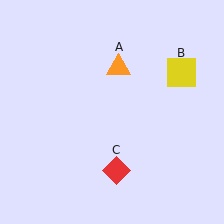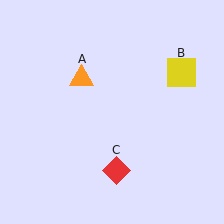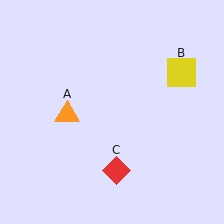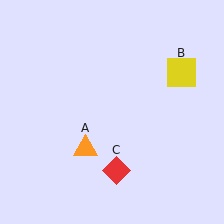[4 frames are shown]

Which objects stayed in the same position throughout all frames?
Yellow square (object B) and red diamond (object C) remained stationary.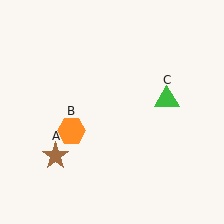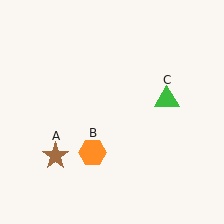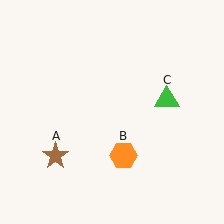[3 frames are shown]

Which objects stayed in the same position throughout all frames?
Brown star (object A) and green triangle (object C) remained stationary.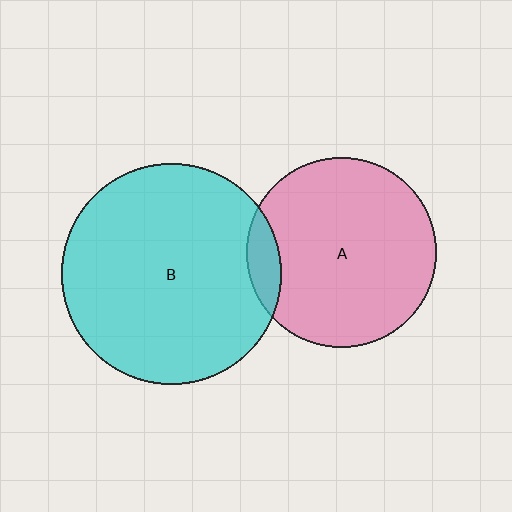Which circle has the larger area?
Circle B (cyan).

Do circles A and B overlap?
Yes.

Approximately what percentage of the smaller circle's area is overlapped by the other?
Approximately 10%.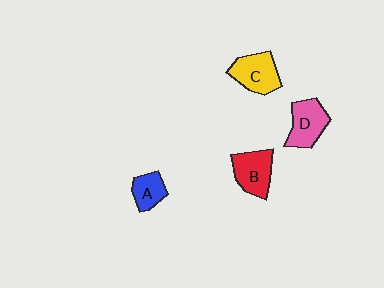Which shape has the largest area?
Shape C (yellow).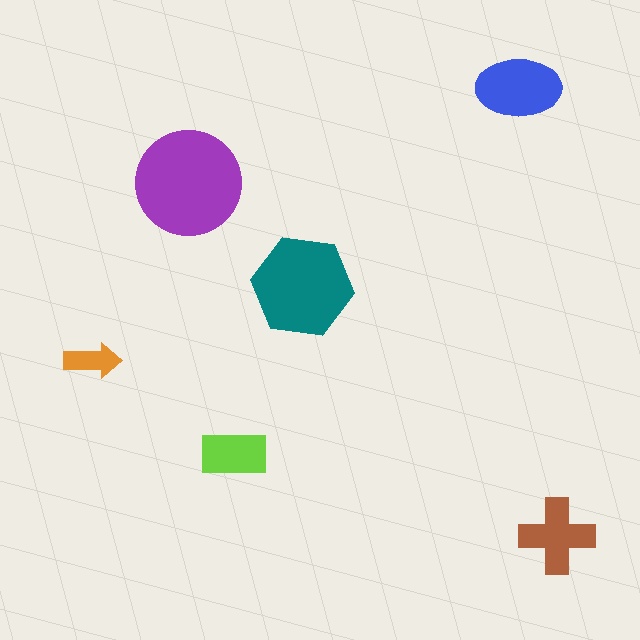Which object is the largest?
The purple circle.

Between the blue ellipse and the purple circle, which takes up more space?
The purple circle.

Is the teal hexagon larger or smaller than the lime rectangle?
Larger.